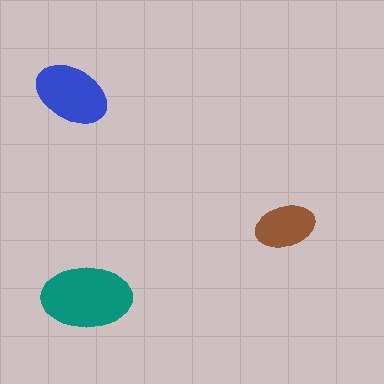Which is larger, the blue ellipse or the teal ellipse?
The teal one.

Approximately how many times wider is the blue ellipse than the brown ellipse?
About 1.5 times wider.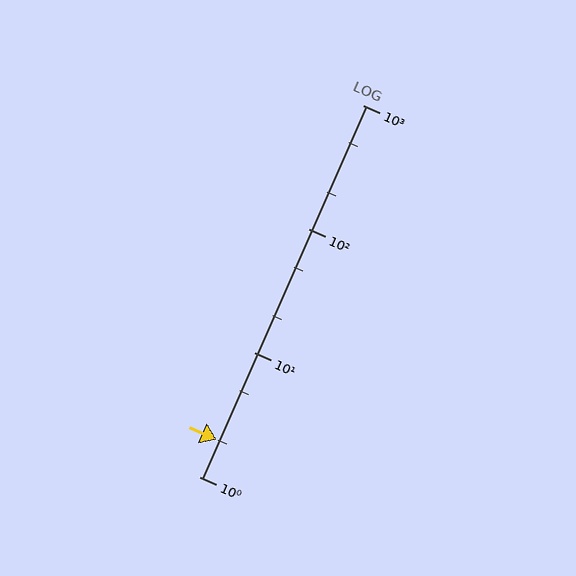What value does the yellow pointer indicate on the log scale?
The pointer indicates approximately 2.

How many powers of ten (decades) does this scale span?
The scale spans 3 decades, from 1 to 1000.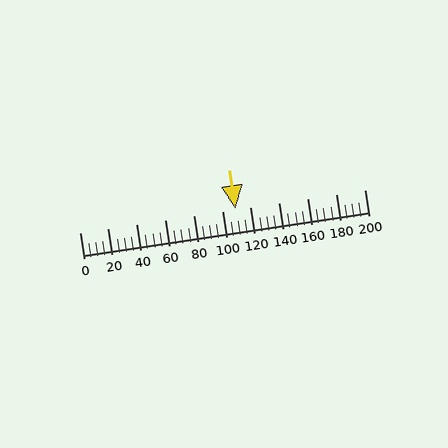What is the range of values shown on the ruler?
The ruler shows values from 0 to 200.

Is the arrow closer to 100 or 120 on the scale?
The arrow is closer to 100.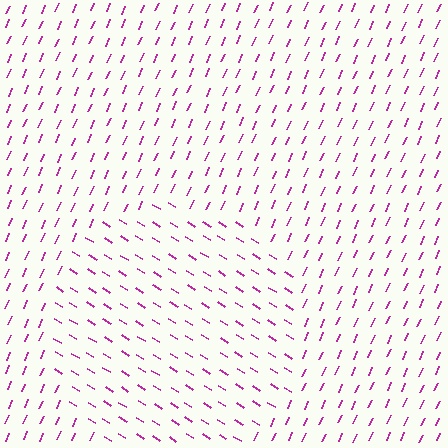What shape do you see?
I see a circle.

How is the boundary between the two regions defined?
The boundary is defined purely by a change in line orientation (approximately 82 degrees difference). All lines are the same color and thickness.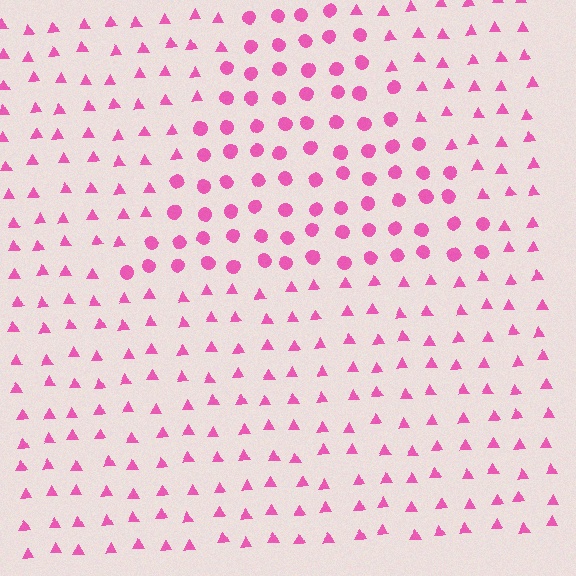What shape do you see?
I see a triangle.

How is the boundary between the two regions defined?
The boundary is defined by a change in element shape: circles inside vs. triangles outside. All elements share the same color and spacing.